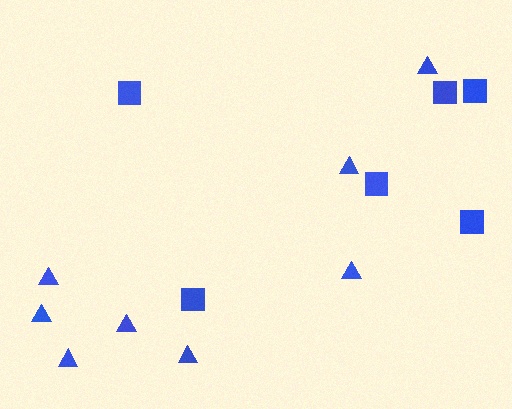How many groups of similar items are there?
There are 2 groups: one group of triangles (8) and one group of squares (6).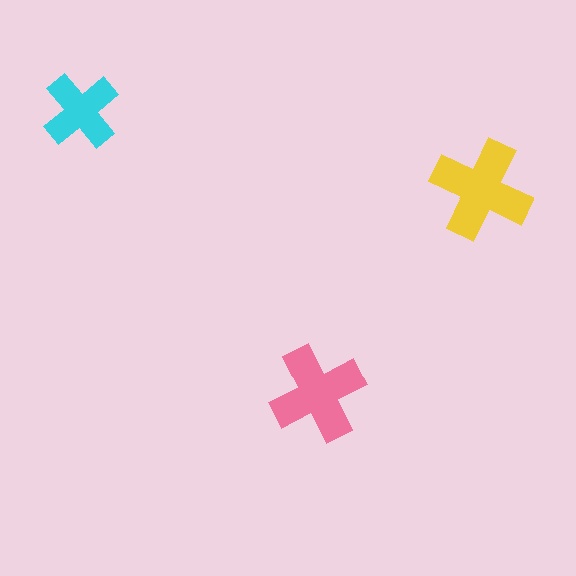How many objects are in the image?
There are 3 objects in the image.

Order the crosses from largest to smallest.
the yellow one, the pink one, the cyan one.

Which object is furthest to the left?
The cyan cross is leftmost.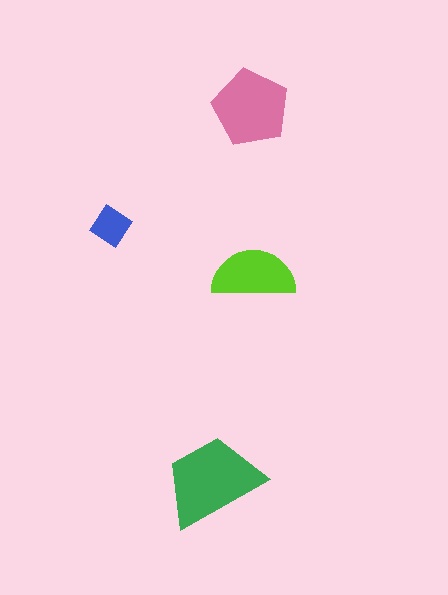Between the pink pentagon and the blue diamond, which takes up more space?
The pink pentagon.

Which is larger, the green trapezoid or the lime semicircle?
The green trapezoid.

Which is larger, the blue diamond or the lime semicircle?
The lime semicircle.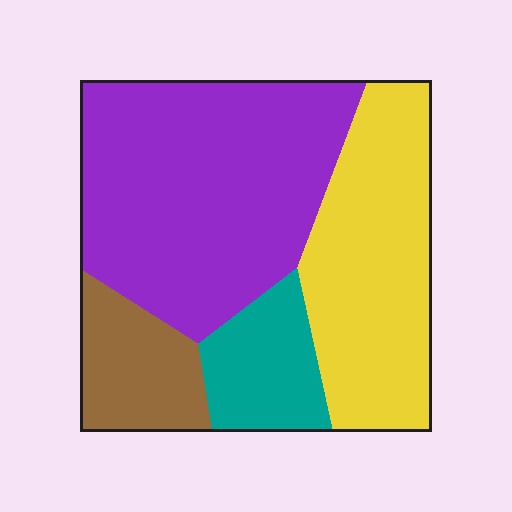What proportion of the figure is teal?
Teal covers 12% of the figure.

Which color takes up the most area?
Purple, at roughly 45%.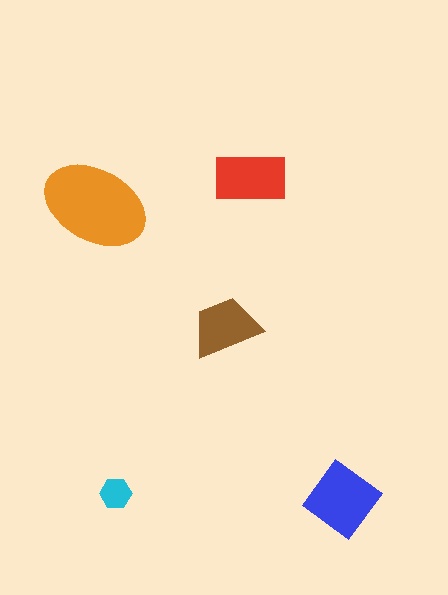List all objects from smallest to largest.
The cyan hexagon, the brown trapezoid, the red rectangle, the blue diamond, the orange ellipse.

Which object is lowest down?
The blue diamond is bottommost.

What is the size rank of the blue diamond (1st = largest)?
2nd.